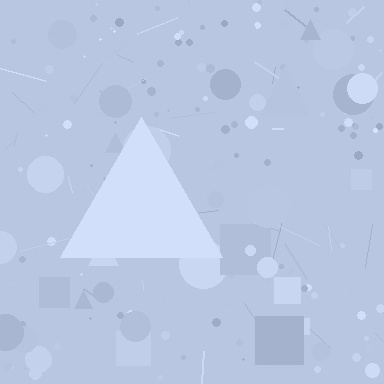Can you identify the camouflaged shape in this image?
The camouflaged shape is a triangle.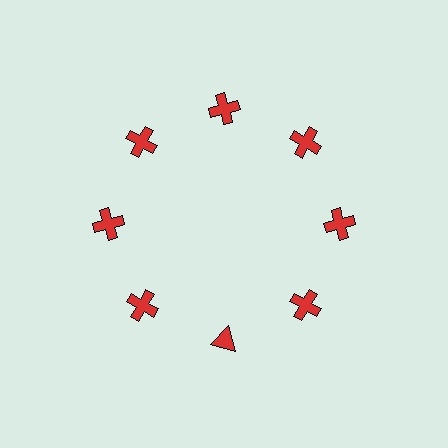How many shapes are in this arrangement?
There are 8 shapes arranged in a ring pattern.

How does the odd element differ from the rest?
It has a different shape: triangle instead of cross.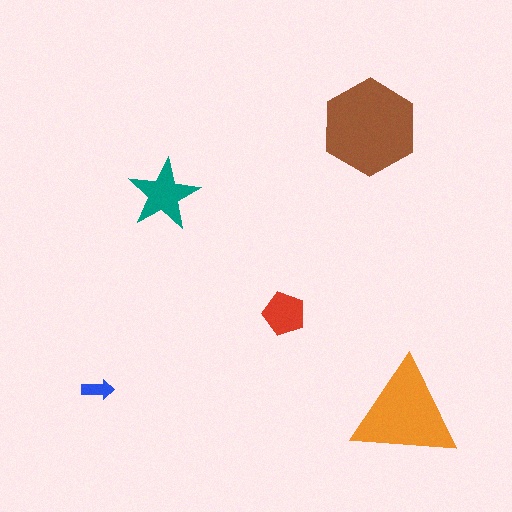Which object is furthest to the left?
The blue arrow is leftmost.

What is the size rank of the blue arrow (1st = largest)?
5th.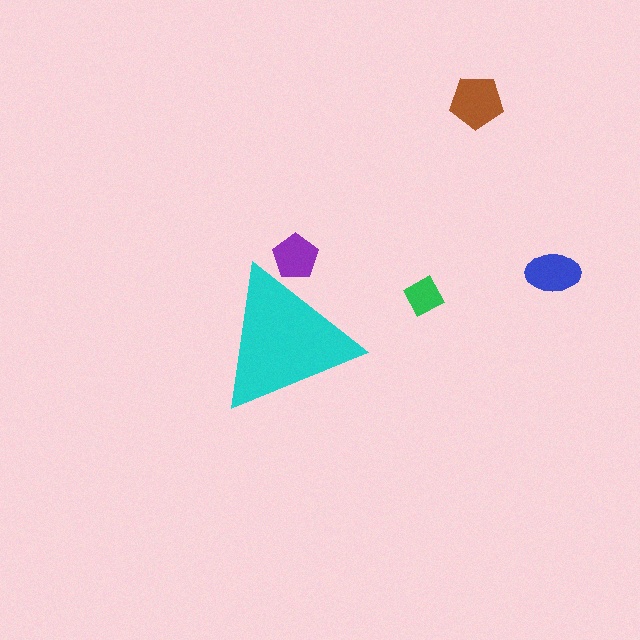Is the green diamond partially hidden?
No, the green diamond is fully visible.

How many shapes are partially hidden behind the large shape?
1 shape is partially hidden.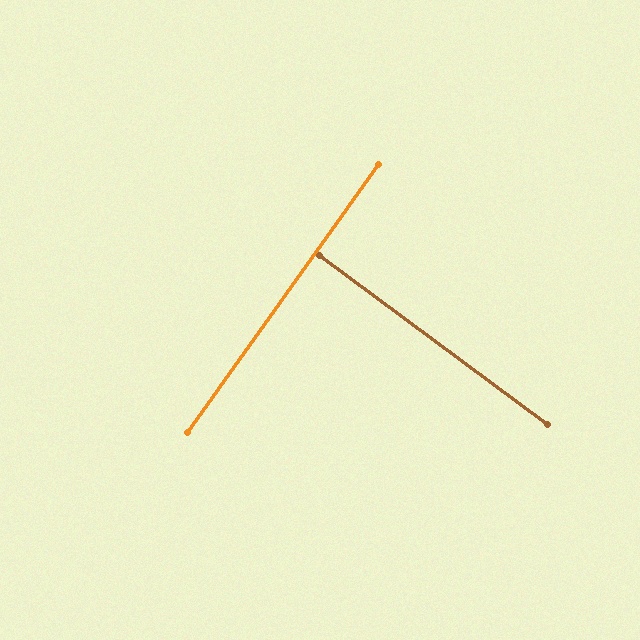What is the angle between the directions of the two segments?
Approximately 89 degrees.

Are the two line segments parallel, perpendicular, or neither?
Perpendicular — they meet at approximately 89°.